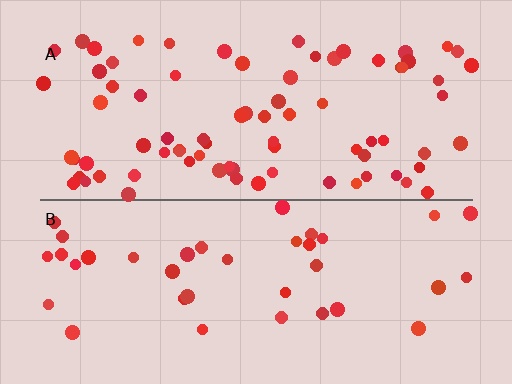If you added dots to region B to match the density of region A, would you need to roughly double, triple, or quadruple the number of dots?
Approximately double.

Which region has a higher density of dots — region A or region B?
A (the top).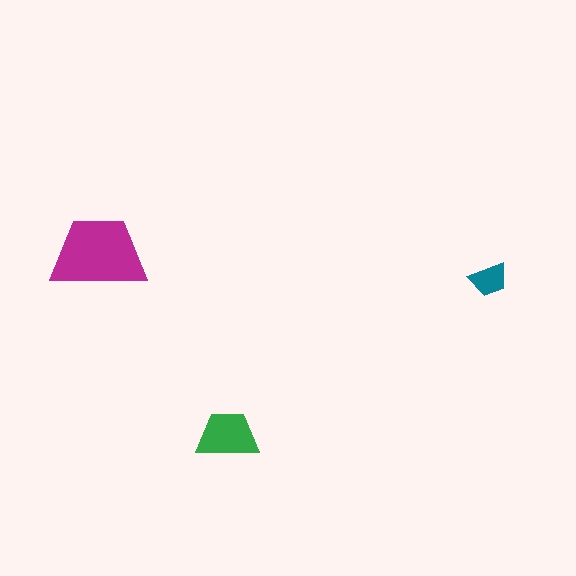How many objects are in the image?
There are 3 objects in the image.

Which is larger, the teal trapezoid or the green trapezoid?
The green one.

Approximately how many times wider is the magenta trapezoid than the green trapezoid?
About 1.5 times wider.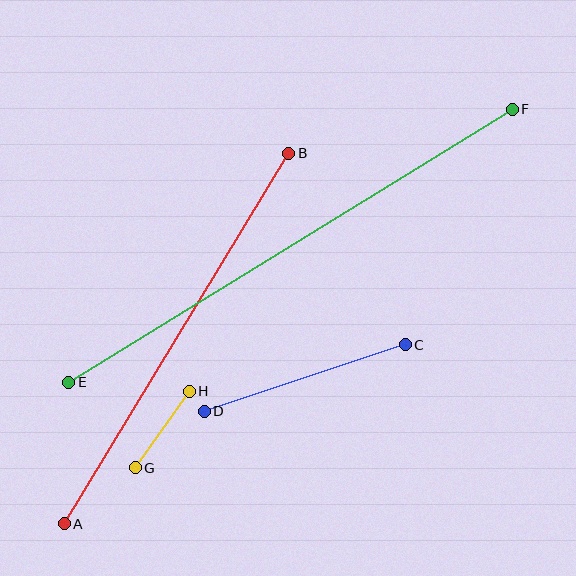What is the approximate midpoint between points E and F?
The midpoint is at approximately (291, 246) pixels.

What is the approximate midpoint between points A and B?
The midpoint is at approximately (177, 339) pixels.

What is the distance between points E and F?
The distance is approximately 521 pixels.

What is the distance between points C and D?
The distance is approximately 212 pixels.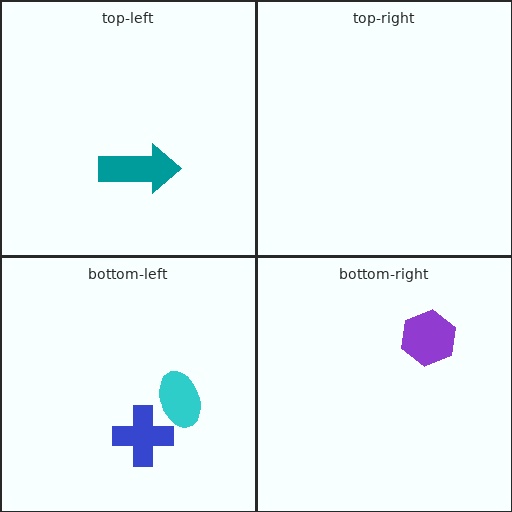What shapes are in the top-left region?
The teal arrow.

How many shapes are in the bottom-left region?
2.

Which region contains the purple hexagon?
The bottom-right region.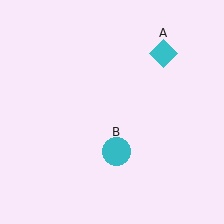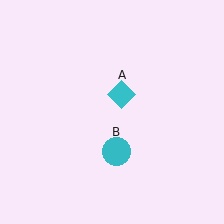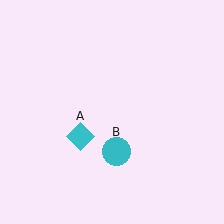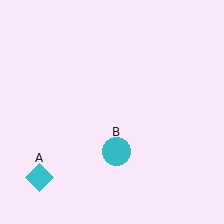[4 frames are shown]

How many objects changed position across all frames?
1 object changed position: cyan diamond (object A).